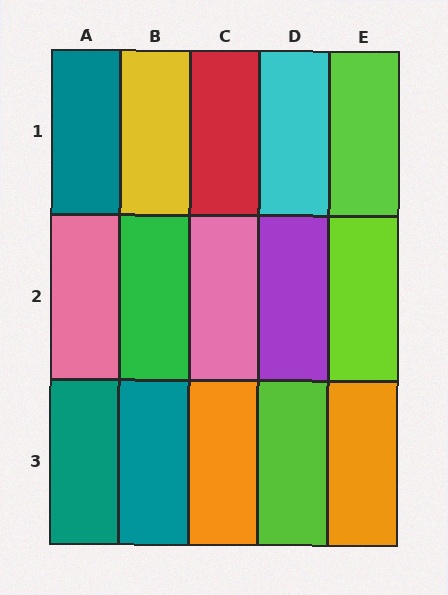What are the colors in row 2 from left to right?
Pink, green, pink, purple, lime.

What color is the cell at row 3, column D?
Lime.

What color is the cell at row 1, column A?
Teal.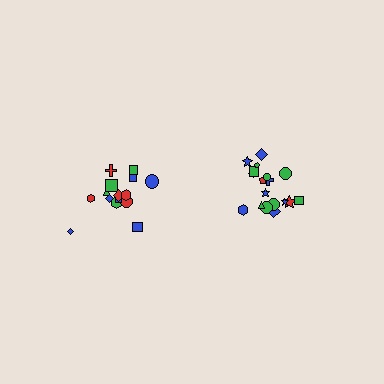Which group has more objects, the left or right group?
The right group.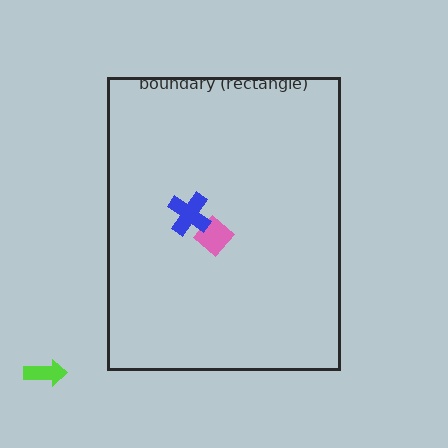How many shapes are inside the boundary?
2 inside, 1 outside.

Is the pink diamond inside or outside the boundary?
Inside.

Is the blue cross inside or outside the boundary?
Inside.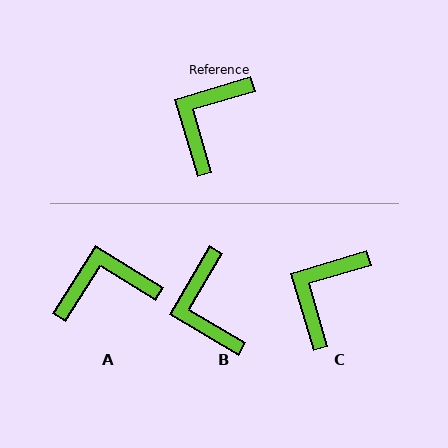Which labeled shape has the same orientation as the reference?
C.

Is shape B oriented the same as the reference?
No, it is off by about 43 degrees.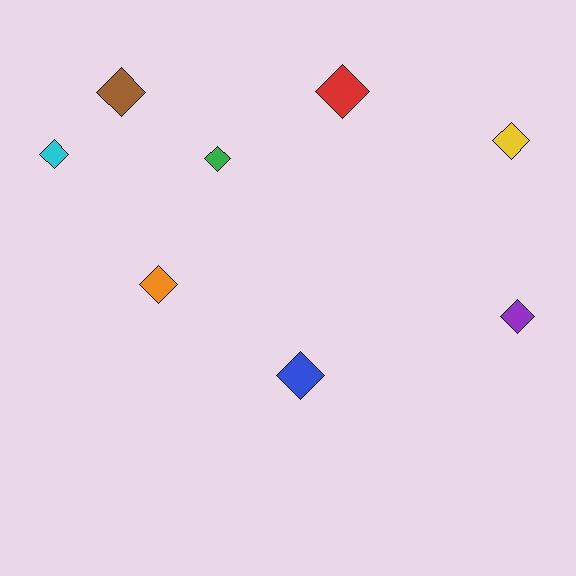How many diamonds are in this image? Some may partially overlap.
There are 8 diamonds.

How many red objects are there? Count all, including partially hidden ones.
There is 1 red object.